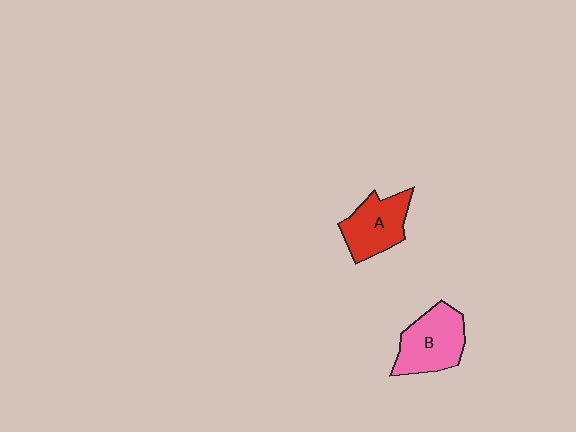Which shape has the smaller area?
Shape A (red).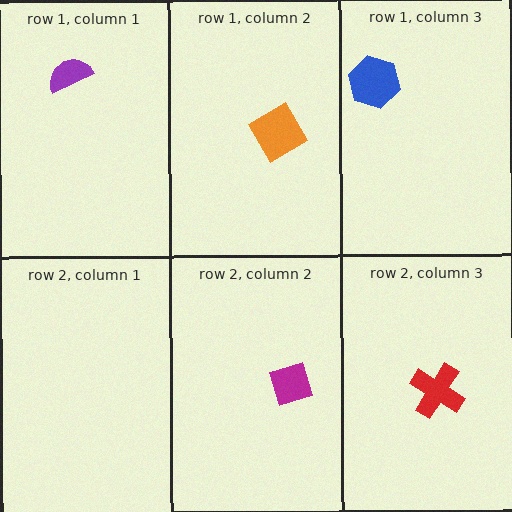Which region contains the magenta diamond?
The row 2, column 2 region.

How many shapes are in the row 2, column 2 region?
1.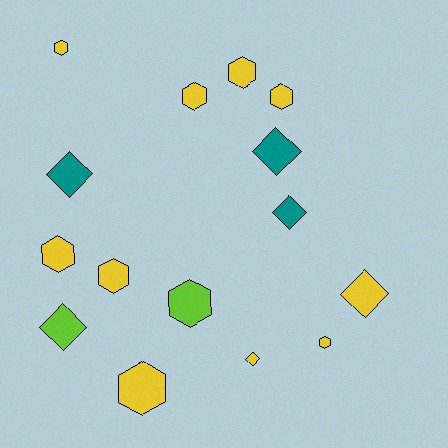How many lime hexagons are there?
There is 1 lime hexagon.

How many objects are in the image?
There are 15 objects.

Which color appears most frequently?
Yellow, with 10 objects.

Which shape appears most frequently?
Hexagon, with 9 objects.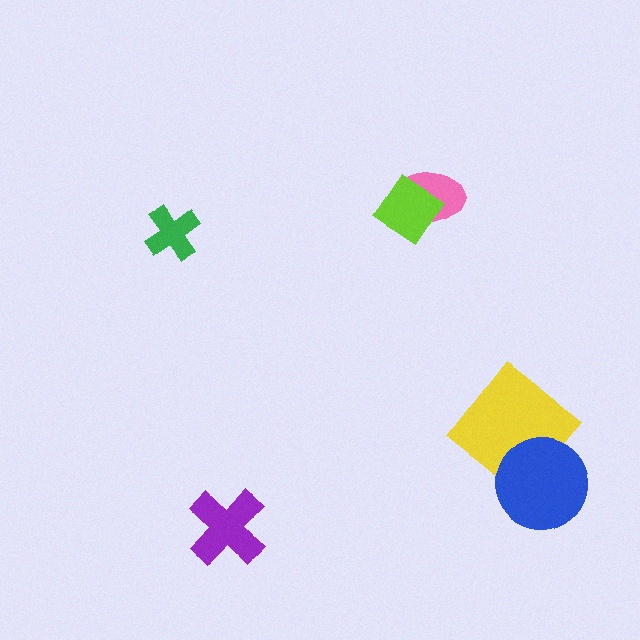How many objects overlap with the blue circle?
1 object overlaps with the blue circle.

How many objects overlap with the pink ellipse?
1 object overlaps with the pink ellipse.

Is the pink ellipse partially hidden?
Yes, it is partially covered by another shape.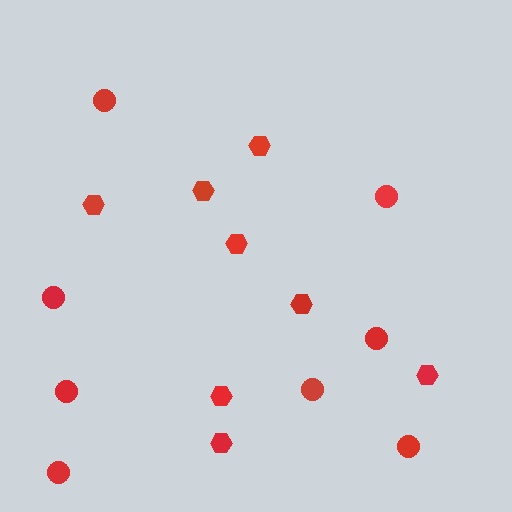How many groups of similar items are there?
There are 2 groups: one group of circles (8) and one group of hexagons (8).